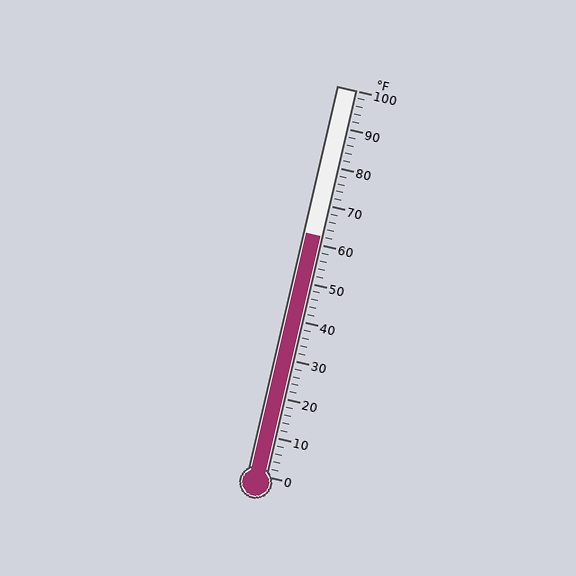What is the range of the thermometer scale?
The thermometer scale ranges from 0°F to 100°F.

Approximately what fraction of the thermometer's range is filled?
The thermometer is filled to approximately 60% of its range.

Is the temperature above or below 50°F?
The temperature is above 50°F.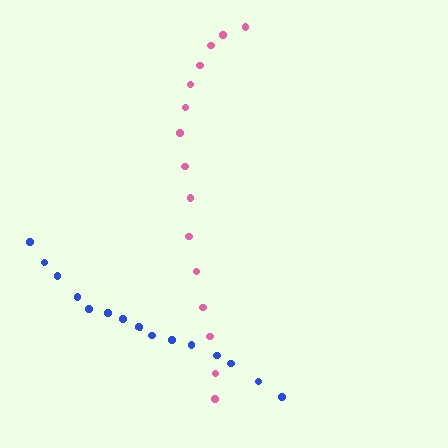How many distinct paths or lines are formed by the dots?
There are 2 distinct paths.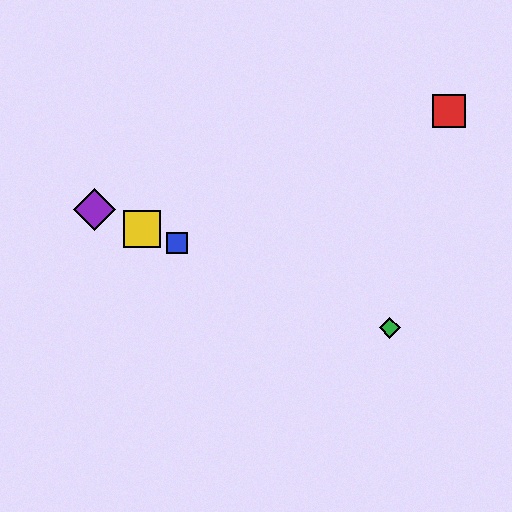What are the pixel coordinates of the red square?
The red square is at (449, 111).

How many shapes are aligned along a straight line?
4 shapes (the blue square, the green diamond, the yellow square, the purple diamond) are aligned along a straight line.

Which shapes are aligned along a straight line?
The blue square, the green diamond, the yellow square, the purple diamond are aligned along a straight line.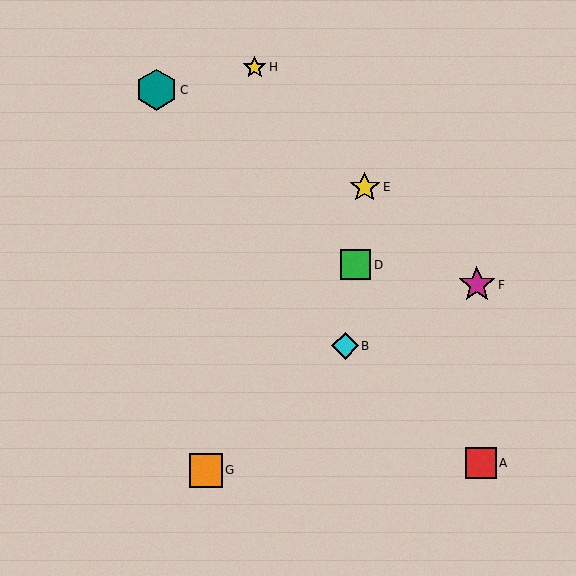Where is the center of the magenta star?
The center of the magenta star is at (477, 285).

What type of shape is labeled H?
Shape H is a yellow star.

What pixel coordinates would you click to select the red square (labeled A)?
Click at (481, 463) to select the red square A.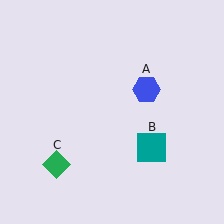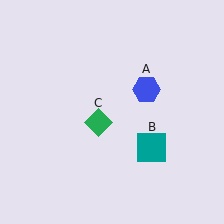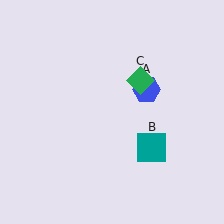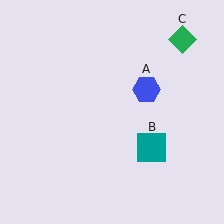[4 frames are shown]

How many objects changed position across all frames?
1 object changed position: green diamond (object C).